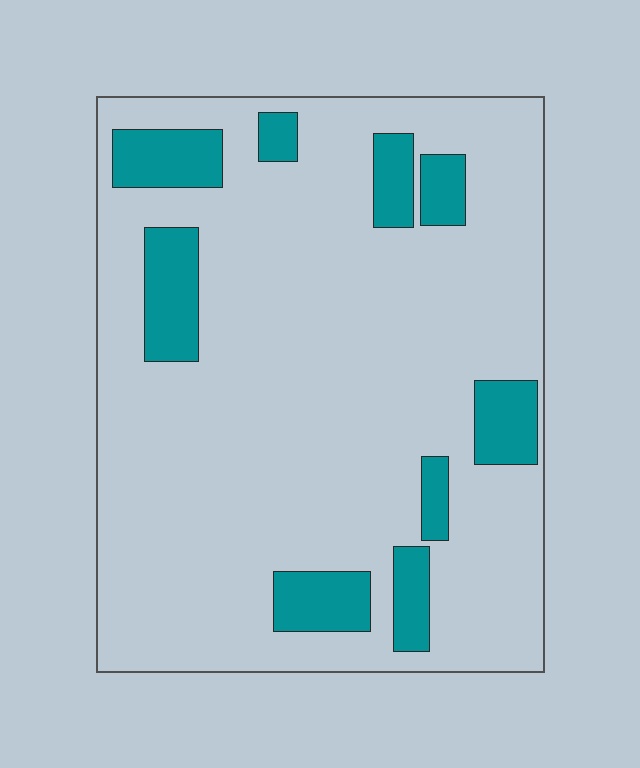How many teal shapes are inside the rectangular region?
9.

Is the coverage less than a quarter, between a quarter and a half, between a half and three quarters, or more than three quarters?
Less than a quarter.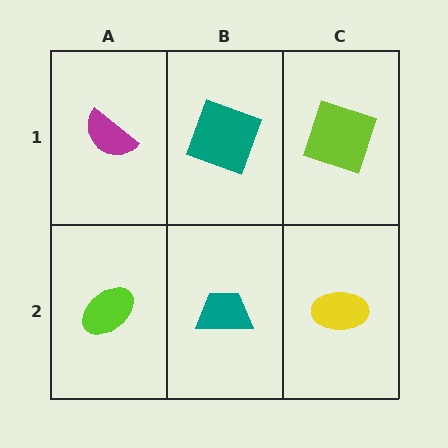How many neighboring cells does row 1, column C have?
2.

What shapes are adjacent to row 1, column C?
A yellow ellipse (row 2, column C), a teal square (row 1, column B).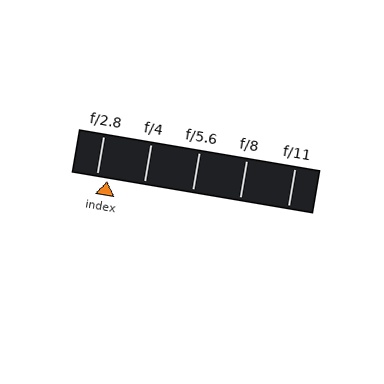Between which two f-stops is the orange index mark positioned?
The index mark is between f/2.8 and f/4.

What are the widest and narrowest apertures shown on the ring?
The widest aperture shown is f/2.8 and the narrowest is f/11.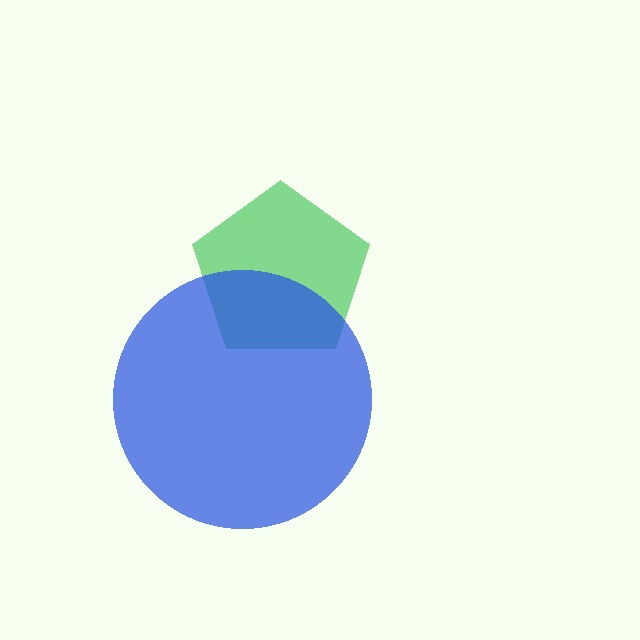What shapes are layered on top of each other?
The layered shapes are: a green pentagon, a blue circle.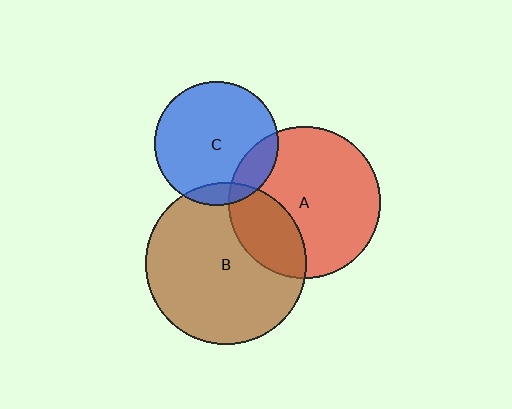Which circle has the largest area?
Circle B (brown).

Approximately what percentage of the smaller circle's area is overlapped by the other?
Approximately 10%.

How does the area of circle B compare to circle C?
Approximately 1.7 times.